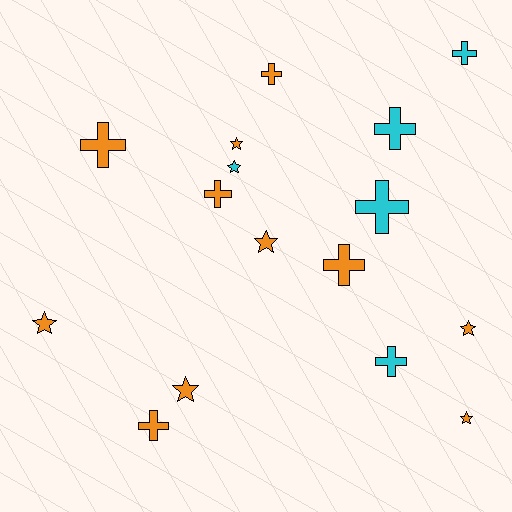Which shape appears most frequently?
Cross, with 9 objects.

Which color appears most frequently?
Orange, with 11 objects.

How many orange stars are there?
There are 6 orange stars.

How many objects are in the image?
There are 16 objects.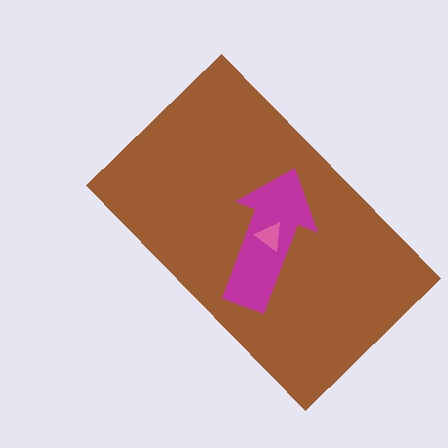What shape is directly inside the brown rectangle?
The magenta arrow.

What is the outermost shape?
The brown rectangle.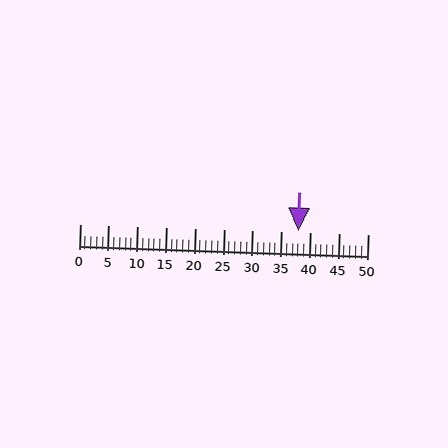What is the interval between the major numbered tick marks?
The major tick marks are spaced 5 units apart.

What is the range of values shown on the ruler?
The ruler shows values from 0 to 50.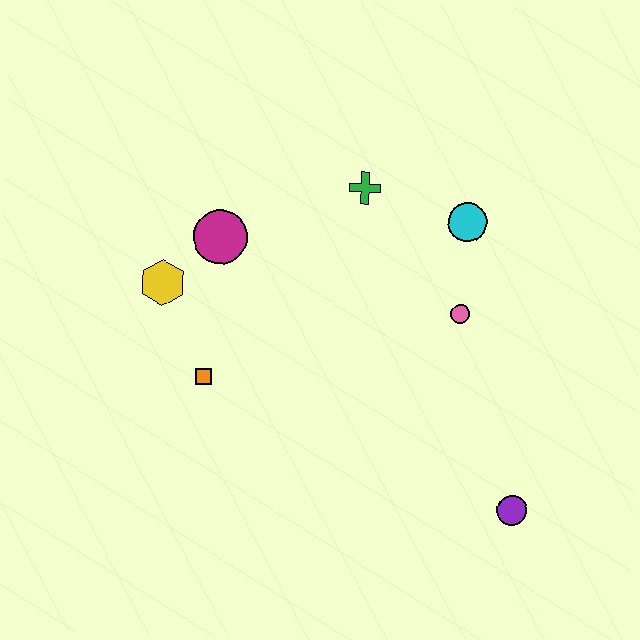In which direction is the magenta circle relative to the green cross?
The magenta circle is to the left of the green cross.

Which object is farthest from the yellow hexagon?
The purple circle is farthest from the yellow hexagon.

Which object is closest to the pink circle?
The cyan circle is closest to the pink circle.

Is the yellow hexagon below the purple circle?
No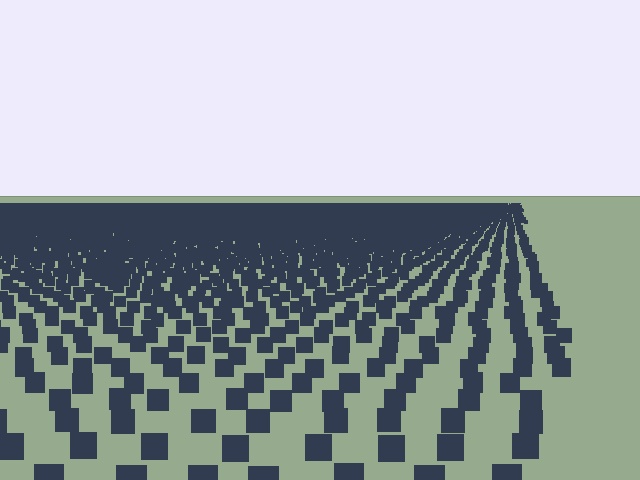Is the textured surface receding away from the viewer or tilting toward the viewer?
The surface is receding away from the viewer. Texture elements get smaller and denser toward the top.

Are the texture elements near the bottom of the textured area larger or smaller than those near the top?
Larger. Near the bottom, elements are closer to the viewer and appear at a bigger on-screen size.